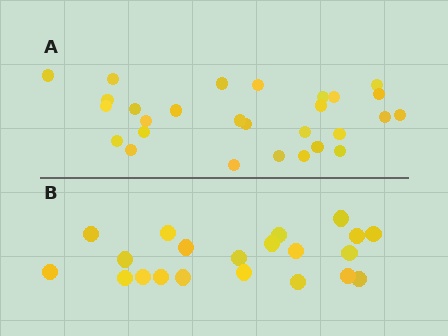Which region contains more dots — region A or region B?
Region A (the top region) has more dots.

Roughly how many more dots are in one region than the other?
Region A has roughly 8 or so more dots than region B.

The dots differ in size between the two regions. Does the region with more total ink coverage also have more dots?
No. Region B has more total ink coverage because its dots are larger, but region A actually contains more individual dots. Total area can be misleading — the number of items is what matters here.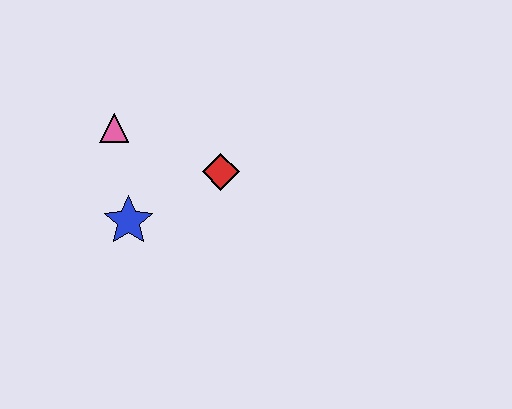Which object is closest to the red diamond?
The blue star is closest to the red diamond.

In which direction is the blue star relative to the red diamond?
The blue star is to the left of the red diamond.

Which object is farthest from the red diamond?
The pink triangle is farthest from the red diamond.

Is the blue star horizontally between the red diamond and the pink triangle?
Yes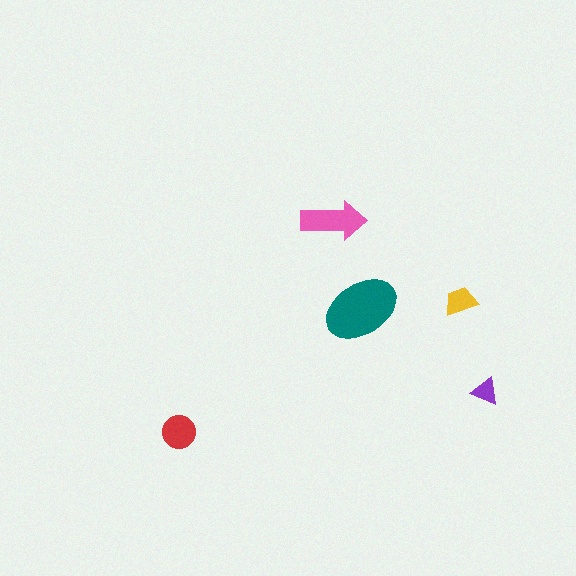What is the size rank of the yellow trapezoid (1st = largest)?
4th.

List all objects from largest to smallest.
The teal ellipse, the pink arrow, the red circle, the yellow trapezoid, the purple triangle.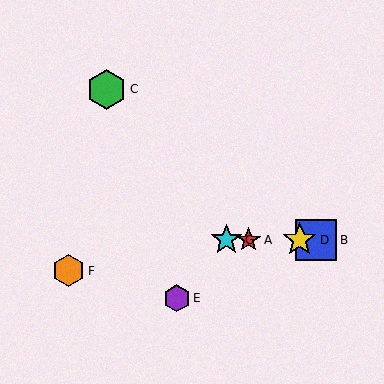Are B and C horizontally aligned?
No, B is at y≈240 and C is at y≈89.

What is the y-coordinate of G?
Object G is at y≈240.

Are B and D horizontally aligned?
Yes, both are at y≈240.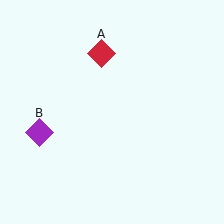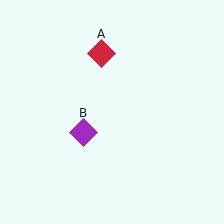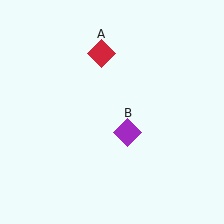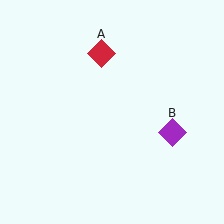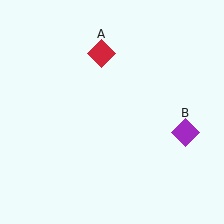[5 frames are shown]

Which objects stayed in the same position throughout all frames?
Red diamond (object A) remained stationary.